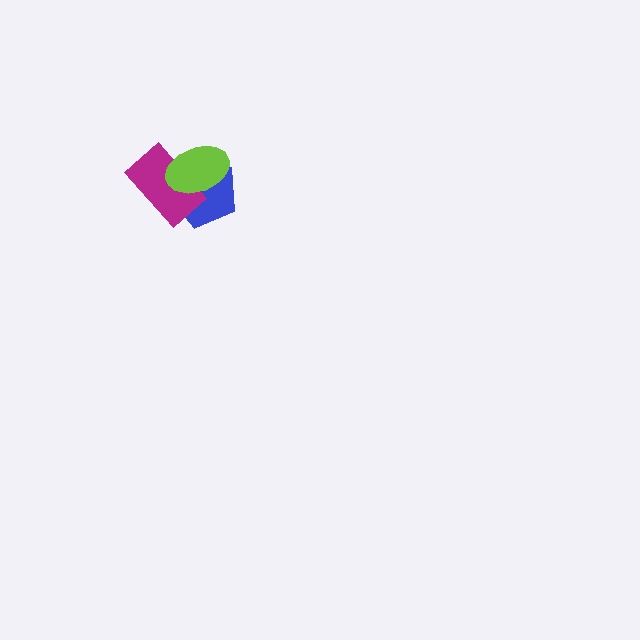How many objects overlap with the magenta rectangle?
2 objects overlap with the magenta rectangle.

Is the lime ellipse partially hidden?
No, no other shape covers it.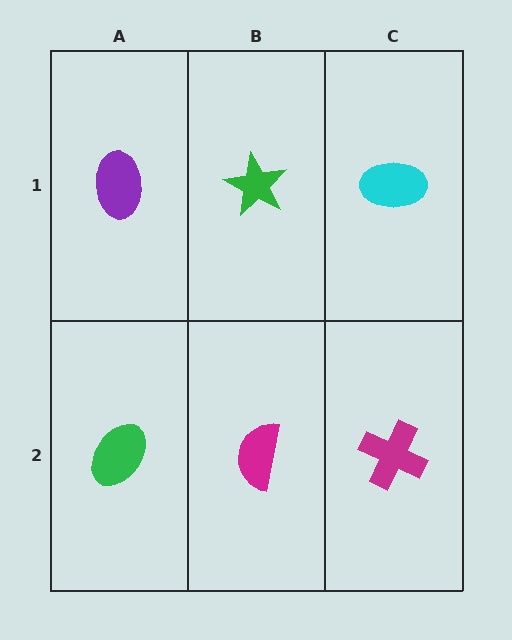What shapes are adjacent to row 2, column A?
A purple ellipse (row 1, column A), a magenta semicircle (row 2, column B).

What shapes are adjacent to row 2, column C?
A cyan ellipse (row 1, column C), a magenta semicircle (row 2, column B).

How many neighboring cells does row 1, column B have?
3.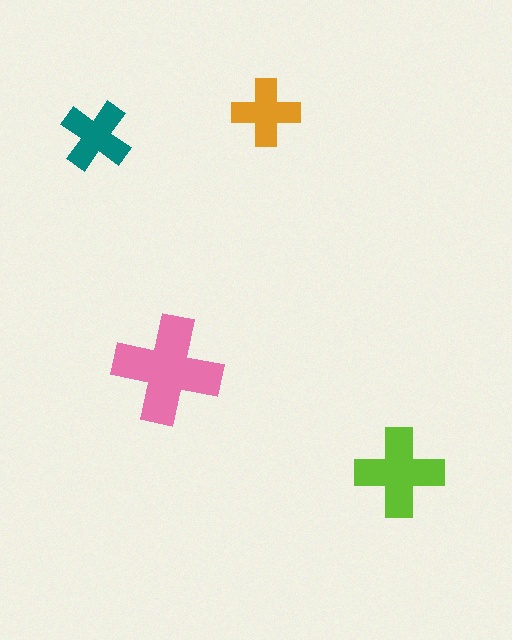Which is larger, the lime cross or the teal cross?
The lime one.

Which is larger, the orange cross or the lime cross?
The lime one.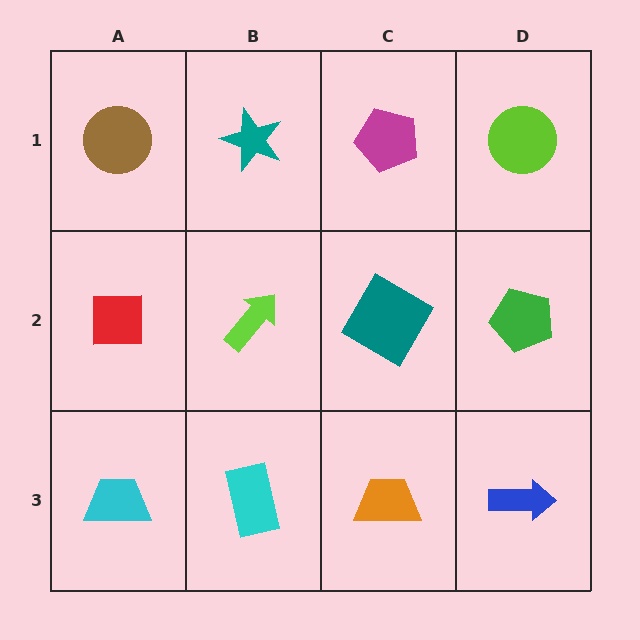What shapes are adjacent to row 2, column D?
A lime circle (row 1, column D), a blue arrow (row 3, column D), a teal square (row 2, column C).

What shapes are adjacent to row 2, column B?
A teal star (row 1, column B), a cyan rectangle (row 3, column B), a red square (row 2, column A), a teal square (row 2, column C).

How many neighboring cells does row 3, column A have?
2.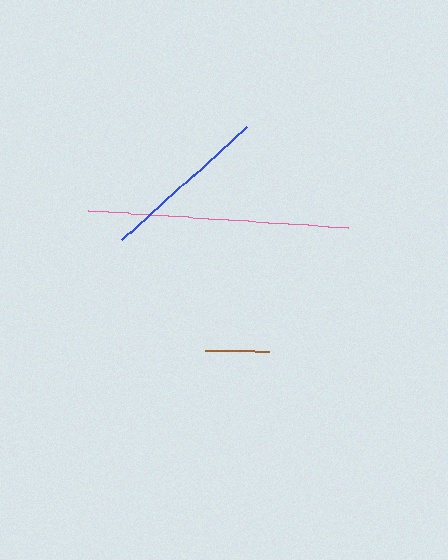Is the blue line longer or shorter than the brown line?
The blue line is longer than the brown line.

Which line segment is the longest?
The pink line is the longest at approximately 261 pixels.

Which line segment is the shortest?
The brown line is the shortest at approximately 64 pixels.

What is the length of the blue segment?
The blue segment is approximately 169 pixels long.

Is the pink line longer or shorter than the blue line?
The pink line is longer than the blue line.